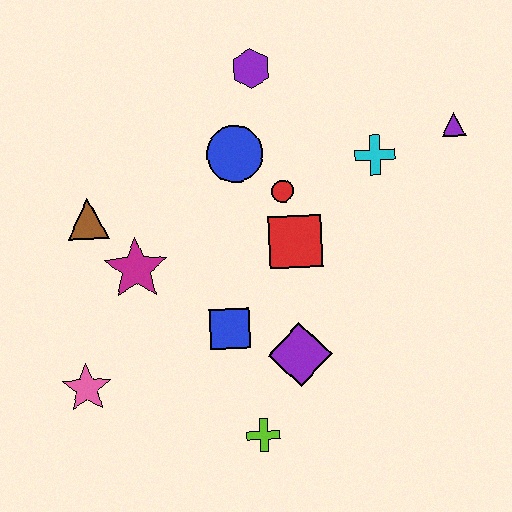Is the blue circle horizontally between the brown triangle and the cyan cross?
Yes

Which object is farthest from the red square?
The pink star is farthest from the red square.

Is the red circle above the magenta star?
Yes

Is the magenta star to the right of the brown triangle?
Yes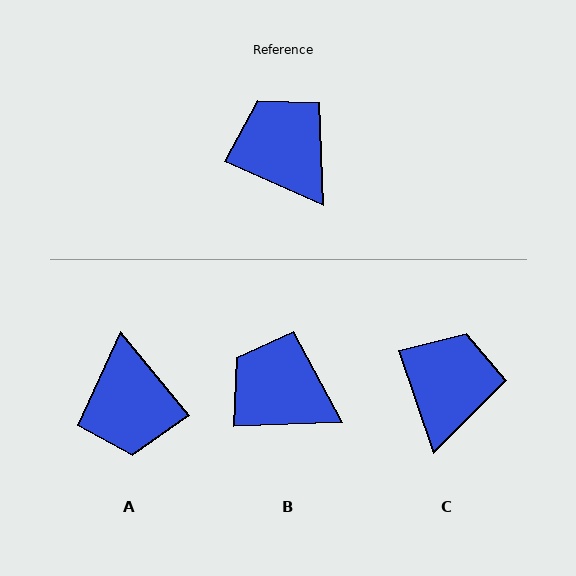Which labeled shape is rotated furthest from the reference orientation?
A, about 154 degrees away.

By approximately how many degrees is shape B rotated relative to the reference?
Approximately 26 degrees counter-clockwise.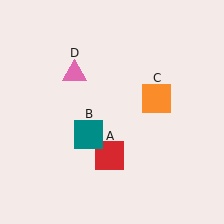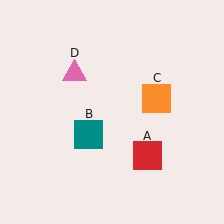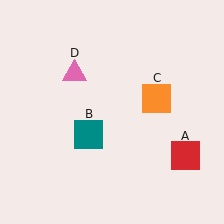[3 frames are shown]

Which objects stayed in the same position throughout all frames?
Teal square (object B) and orange square (object C) and pink triangle (object D) remained stationary.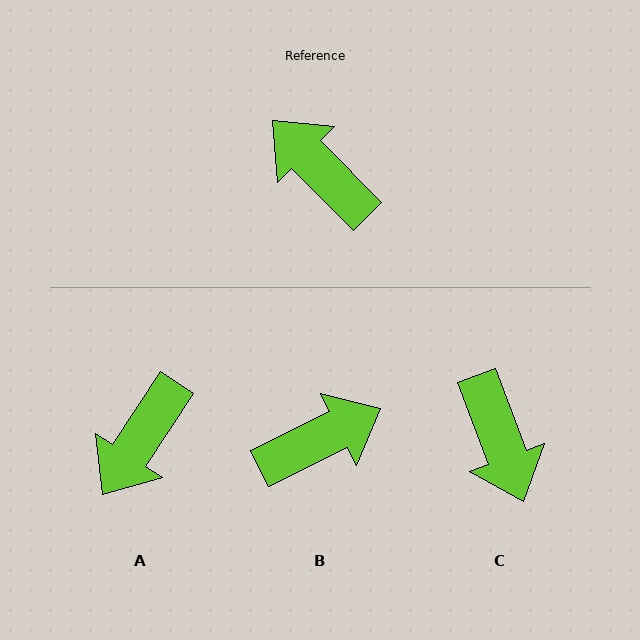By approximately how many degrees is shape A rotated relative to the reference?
Approximately 102 degrees counter-clockwise.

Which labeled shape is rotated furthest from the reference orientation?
C, about 156 degrees away.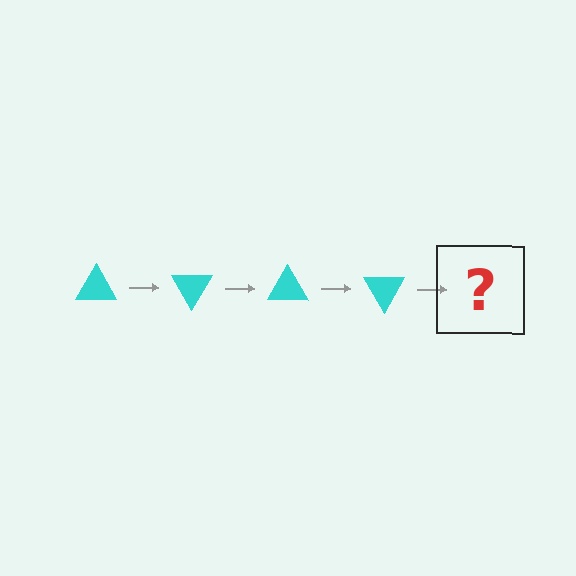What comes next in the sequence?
The next element should be a cyan triangle rotated 240 degrees.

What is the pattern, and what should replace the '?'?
The pattern is that the triangle rotates 60 degrees each step. The '?' should be a cyan triangle rotated 240 degrees.